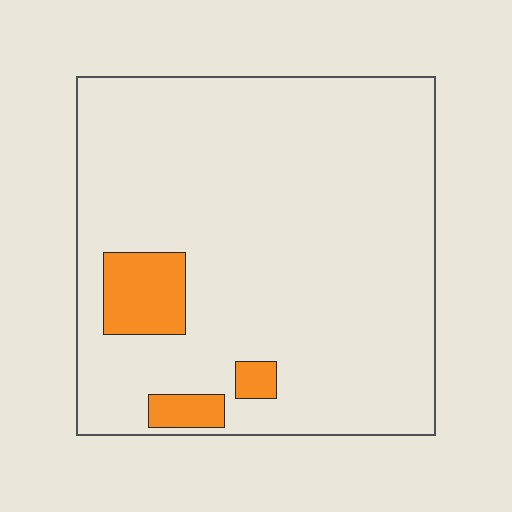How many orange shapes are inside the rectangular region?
3.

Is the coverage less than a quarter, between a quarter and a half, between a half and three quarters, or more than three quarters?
Less than a quarter.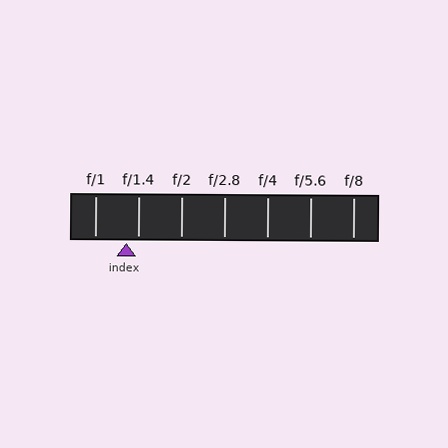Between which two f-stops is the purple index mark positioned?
The index mark is between f/1 and f/1.4.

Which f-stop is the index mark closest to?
The index mark is closest to f/1.4.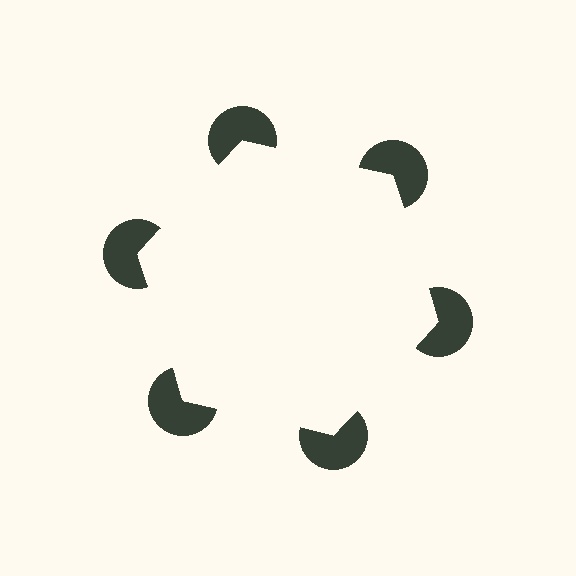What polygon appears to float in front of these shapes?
An illusory hexagon — its edges are inferred from the aligned wedge cuts in the pac-man discs, not physically drawn.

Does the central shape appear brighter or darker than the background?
It typically appears slightly brighter than the background, even though no actual brightness change is drawn.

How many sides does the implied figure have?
6 sides.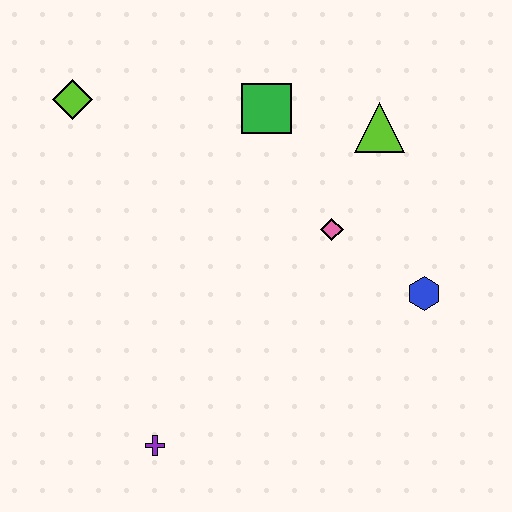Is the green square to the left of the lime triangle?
Yes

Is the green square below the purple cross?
No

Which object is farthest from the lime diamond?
The blue hexagon is farthest from the lime diamond.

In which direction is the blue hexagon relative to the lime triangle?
The blue hexagon is below the lime triangle.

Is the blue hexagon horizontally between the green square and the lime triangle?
No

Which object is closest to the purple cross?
The pink diamond is closest to the purple cross.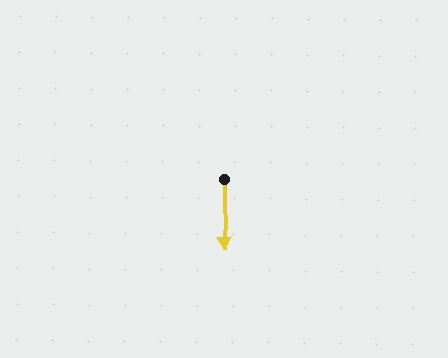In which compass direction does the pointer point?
South.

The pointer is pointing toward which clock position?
Roughly 6 o'clock.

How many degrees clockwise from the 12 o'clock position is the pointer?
Approximately 179 degrees.